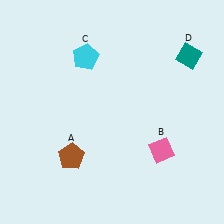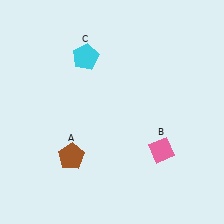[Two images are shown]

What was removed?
The teal diamond (D) was removed in Image 2.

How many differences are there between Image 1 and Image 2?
There is 1 difference between the two images.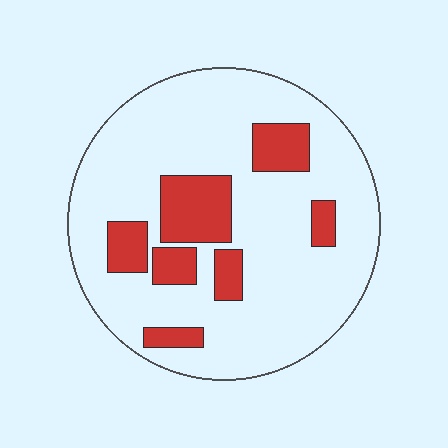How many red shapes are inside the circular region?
7.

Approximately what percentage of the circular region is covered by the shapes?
Approximately 20%.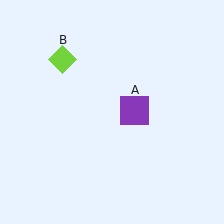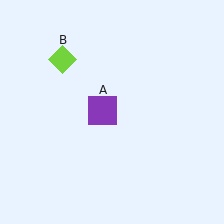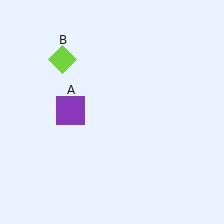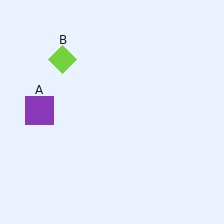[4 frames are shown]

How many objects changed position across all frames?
1 object changed position: purple square (object A).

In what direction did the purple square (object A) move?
The purple square (object A) moved left.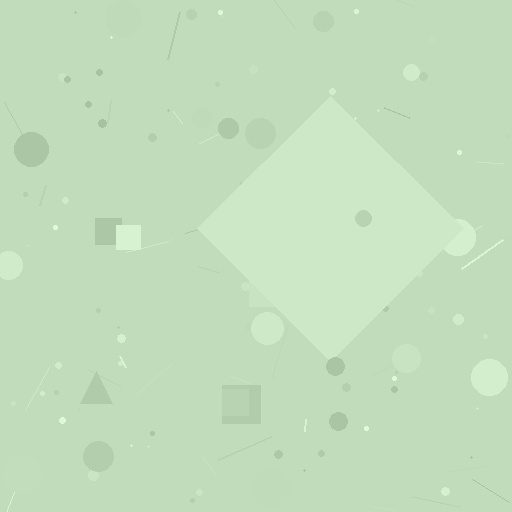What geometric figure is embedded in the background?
A diamond is embedded in the background.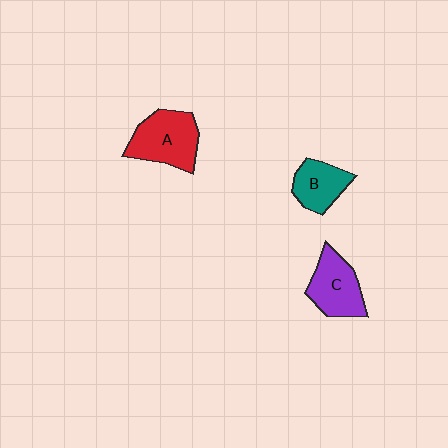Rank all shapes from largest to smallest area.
From largest to smallest: A (red), C (purple), B (teal).